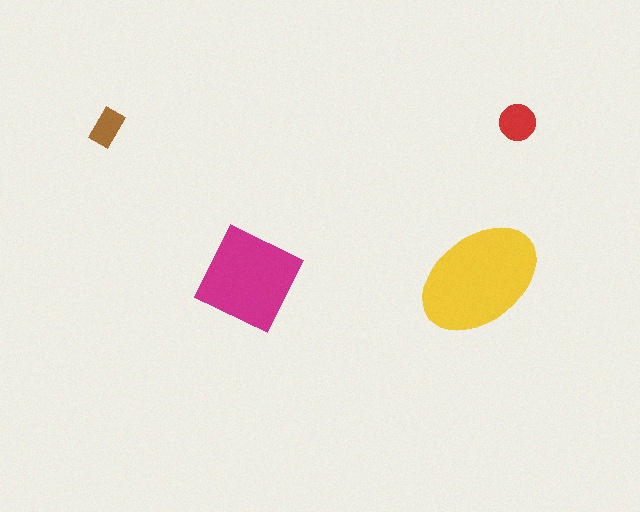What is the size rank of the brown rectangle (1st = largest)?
4th.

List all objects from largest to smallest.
The yellow ellipse, the magenta square, the red circle, the brown rectangle.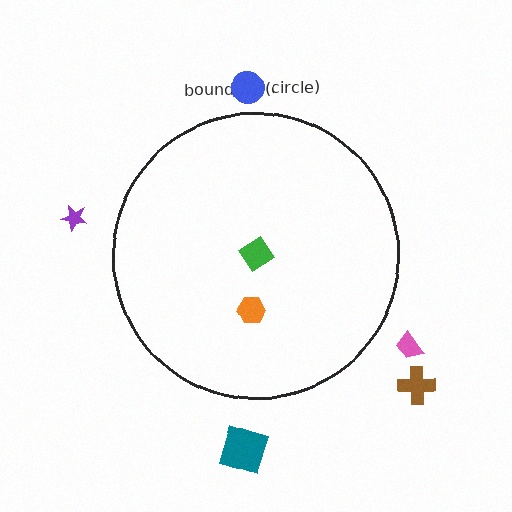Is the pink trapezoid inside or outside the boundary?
Outside.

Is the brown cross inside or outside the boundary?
Outside.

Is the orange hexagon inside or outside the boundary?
Inside.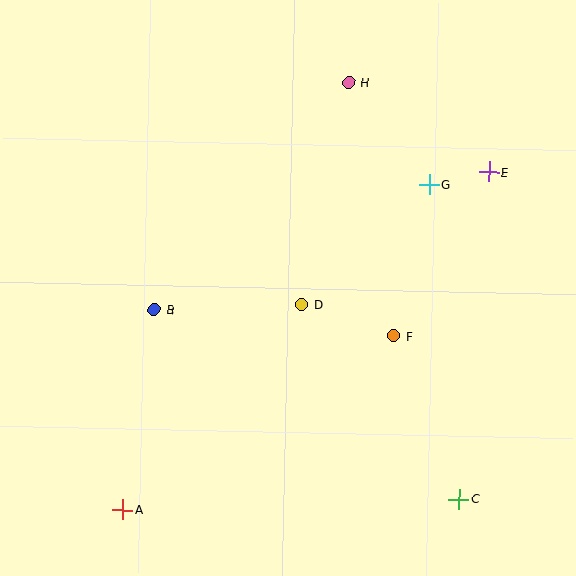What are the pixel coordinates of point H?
Point H is at (349, 82).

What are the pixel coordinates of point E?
Point E is at (489, 172).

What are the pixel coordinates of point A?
Point A is at (123, 510).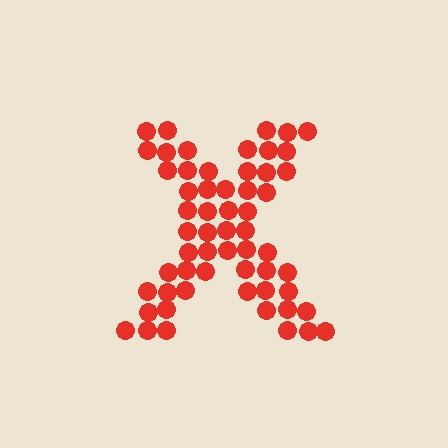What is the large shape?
The large shape is the letter X.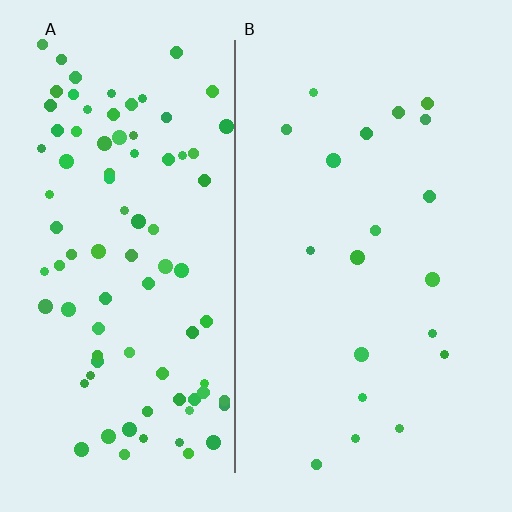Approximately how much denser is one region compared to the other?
Approximately 4.6× — region A over region B.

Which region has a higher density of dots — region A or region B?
A (the left).